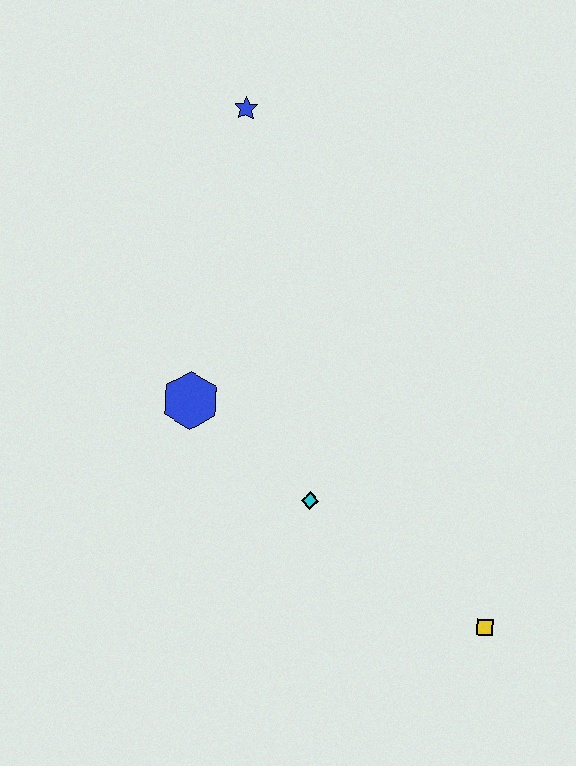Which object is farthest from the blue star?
The yellow square is farthest from the blue star.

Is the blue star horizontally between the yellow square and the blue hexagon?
Yes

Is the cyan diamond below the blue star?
Yes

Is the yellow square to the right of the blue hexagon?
Yes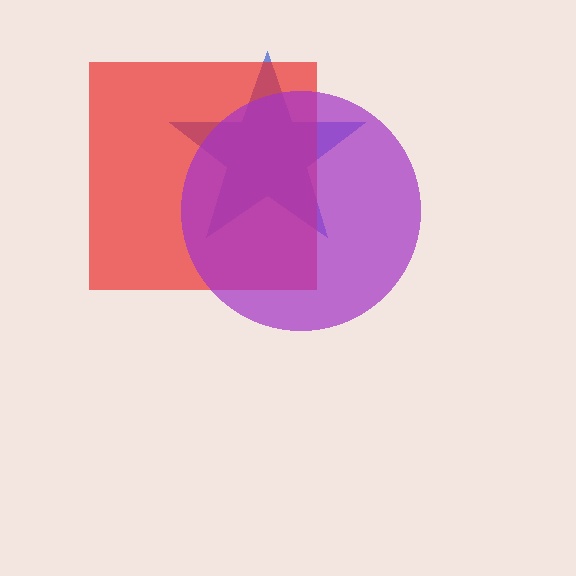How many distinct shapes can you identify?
There are 3 distinct shapes: a blue star, a red square, a purple circle.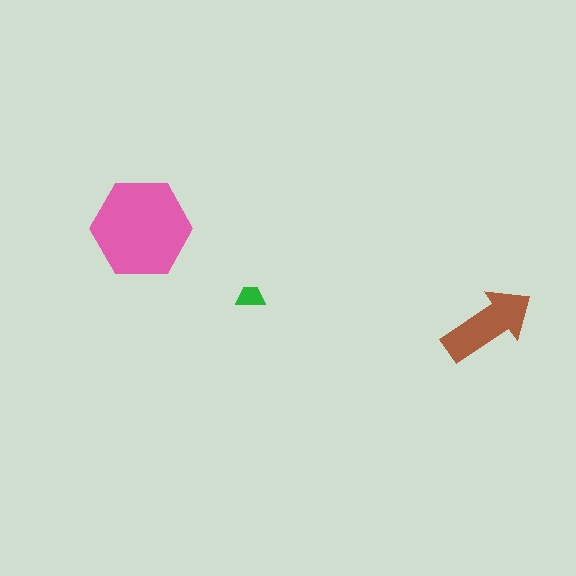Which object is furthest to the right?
The brown arrow is rightmost.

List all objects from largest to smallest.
The pink hexagon, the brown arrow, the green trapezoid.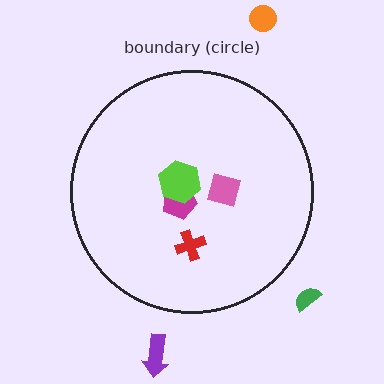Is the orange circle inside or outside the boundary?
Outside.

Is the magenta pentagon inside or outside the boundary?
Inside.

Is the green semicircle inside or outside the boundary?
Outside.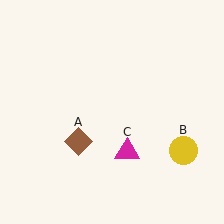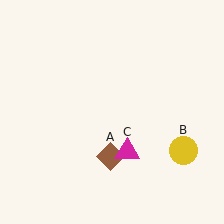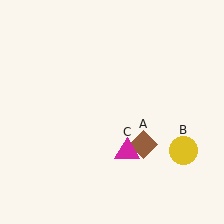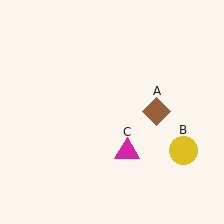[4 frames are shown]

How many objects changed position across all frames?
1 object changed position: brown diamond (object A).